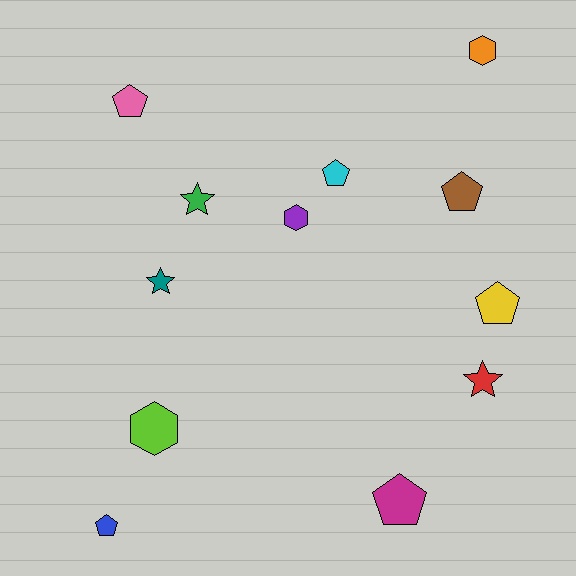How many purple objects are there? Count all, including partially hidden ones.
There is 1 purple object.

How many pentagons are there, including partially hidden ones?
There are 6 pentagons.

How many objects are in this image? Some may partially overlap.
There are 12 objects.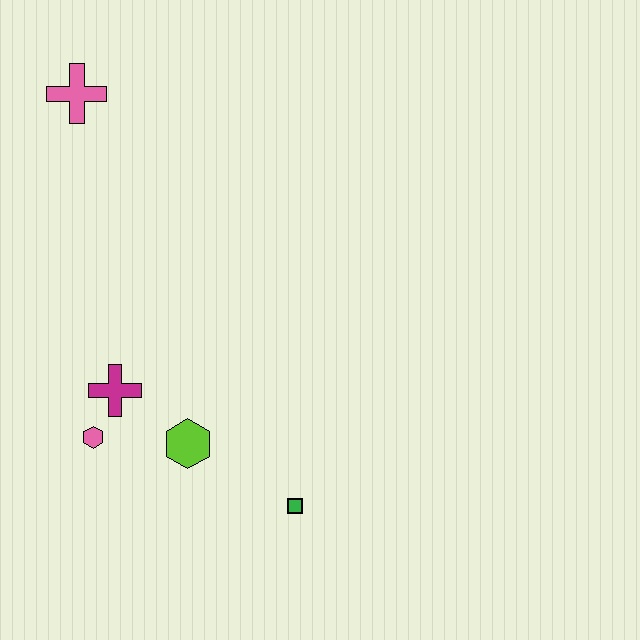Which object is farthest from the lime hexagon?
The pink cross is farthest from the lime hexagon.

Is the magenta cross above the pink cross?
No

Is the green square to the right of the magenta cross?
Yes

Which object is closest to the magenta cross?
The pink hexagon is closest to the magenta cross.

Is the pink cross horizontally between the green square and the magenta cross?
No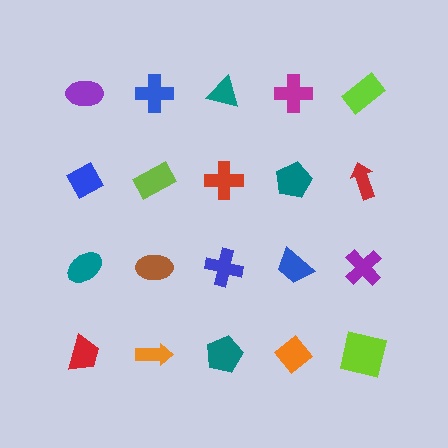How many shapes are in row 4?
5 shapes.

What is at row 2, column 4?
A teal pentagon.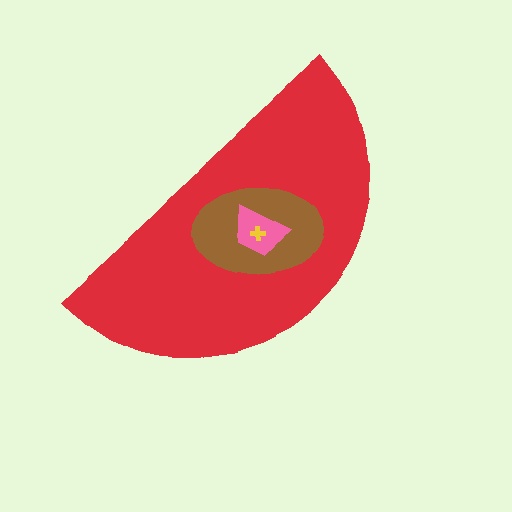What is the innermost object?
The yellow cross.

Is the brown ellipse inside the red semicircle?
Yes.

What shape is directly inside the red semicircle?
The brown ellipse.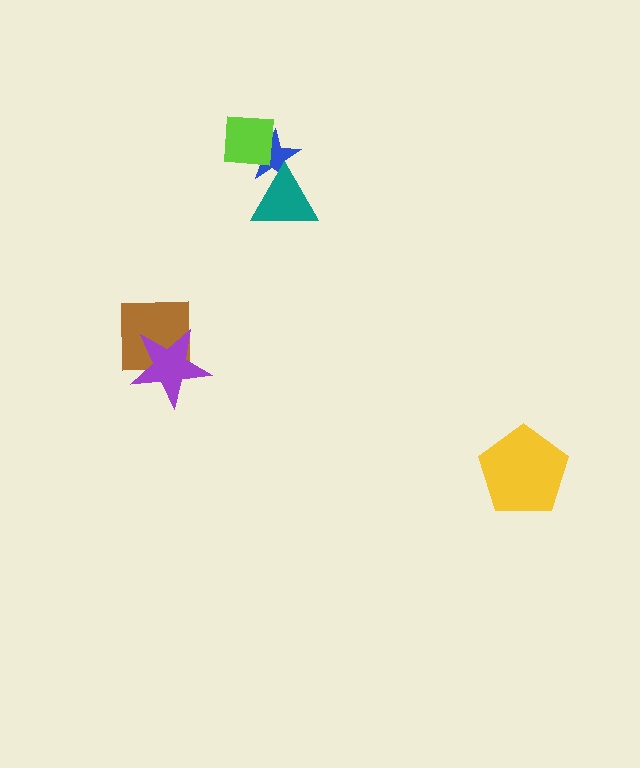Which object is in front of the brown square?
The purple star is in front of the brown square.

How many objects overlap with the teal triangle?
1 object overlaps with the teal triangle.